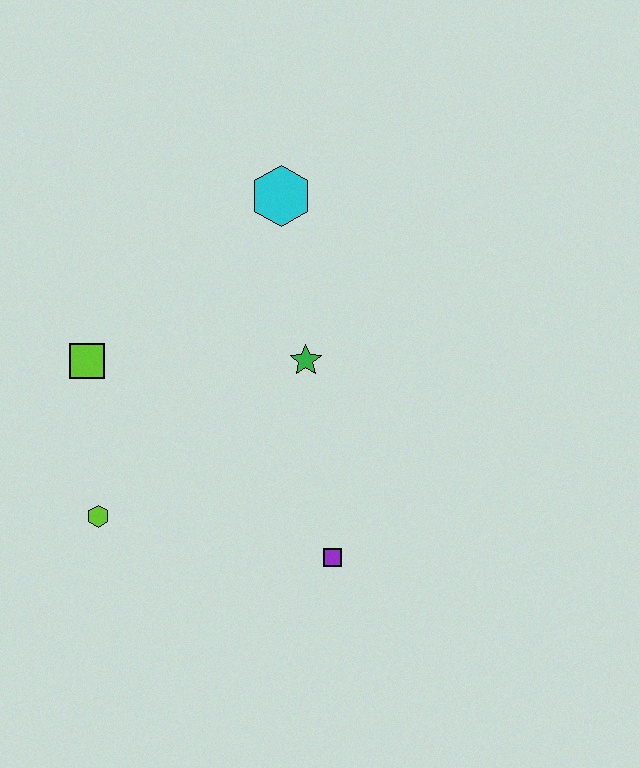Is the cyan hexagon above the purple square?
Yes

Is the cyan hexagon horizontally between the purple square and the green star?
No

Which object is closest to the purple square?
The green star is closest to the purple square.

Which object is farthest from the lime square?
The purple square is farthest from the lime square.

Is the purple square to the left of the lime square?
No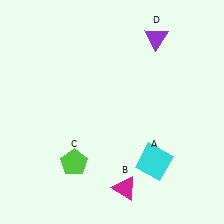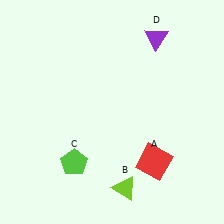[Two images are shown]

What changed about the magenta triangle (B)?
In Image 1, B is magenta. In Image 2, it changed to lime.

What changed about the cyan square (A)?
In Image 1, A is cyan. In Image 2, it changed to red.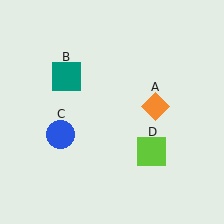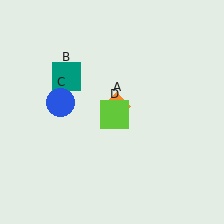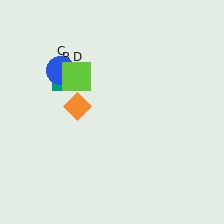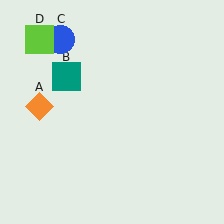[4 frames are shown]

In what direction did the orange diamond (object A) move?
The orange diamond (object A) moved left.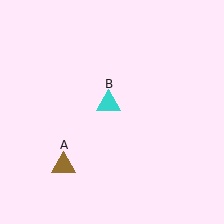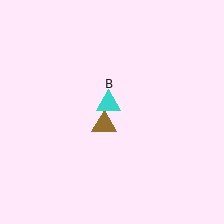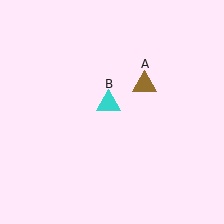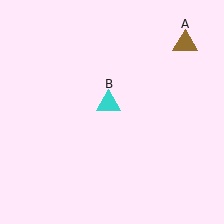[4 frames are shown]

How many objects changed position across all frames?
1 object changed position: brown triangle (object A).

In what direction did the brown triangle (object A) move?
The brown triangle (object A) moved up and to the right.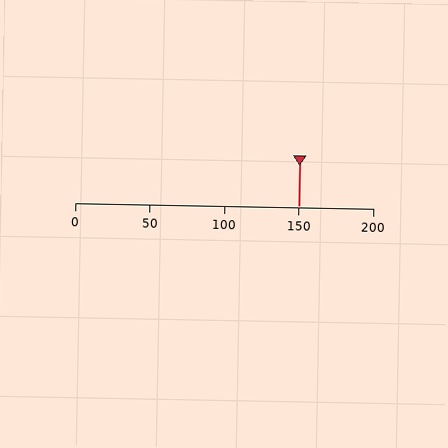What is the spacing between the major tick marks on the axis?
The major ticks are spaced 50 apart.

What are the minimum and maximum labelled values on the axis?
The axis runs from 0 to 200.